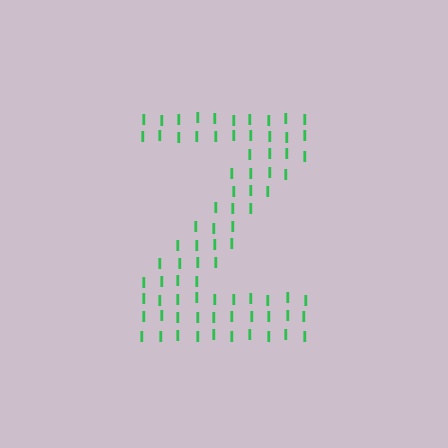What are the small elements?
The small elements are letter I's.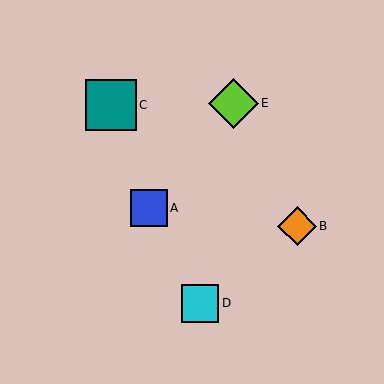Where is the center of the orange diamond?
The center of the orange diamond is at (297, 226).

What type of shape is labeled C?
Shape C is a teal square.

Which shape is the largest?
The teal square (labeled C) is the largest.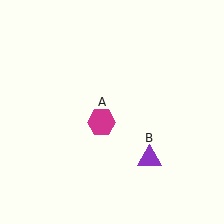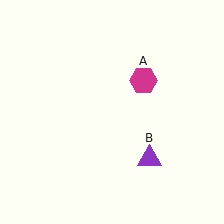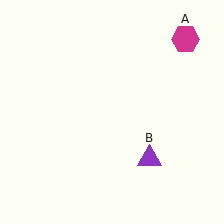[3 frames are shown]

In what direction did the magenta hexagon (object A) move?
The magenta hexagon (object A) moved up and to the right.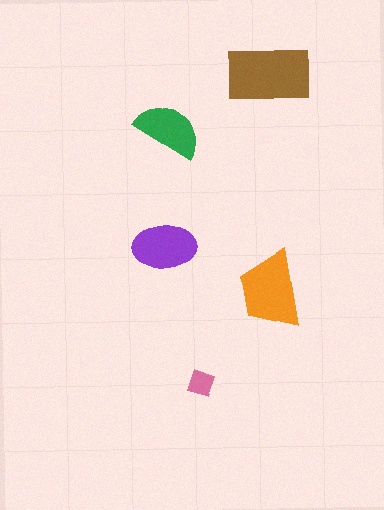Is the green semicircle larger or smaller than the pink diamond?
Larger.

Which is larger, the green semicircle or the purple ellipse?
The purple ellipse.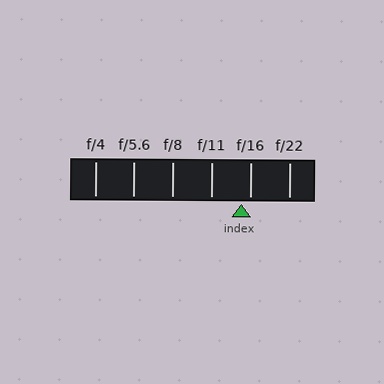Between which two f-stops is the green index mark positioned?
The index mark is between f/11 and f/16.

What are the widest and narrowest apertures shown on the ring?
The widest aperture shown is f/4 and the narrowest is f/22.